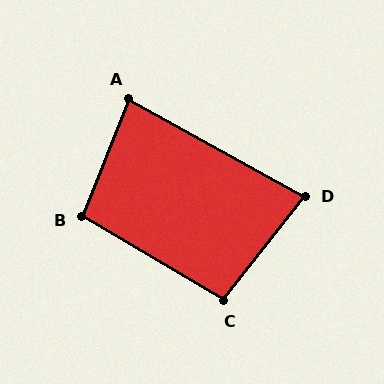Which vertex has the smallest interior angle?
D, at approximately 81 degrees.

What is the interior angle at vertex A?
Approximately 83 degrees (acute).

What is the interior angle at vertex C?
Approximately 97 degrees (obtuse).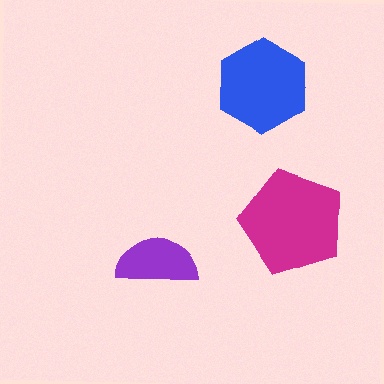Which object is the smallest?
The purple semicircle.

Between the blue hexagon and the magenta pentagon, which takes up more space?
The magenta pentagon.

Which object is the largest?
The magenta pentagon.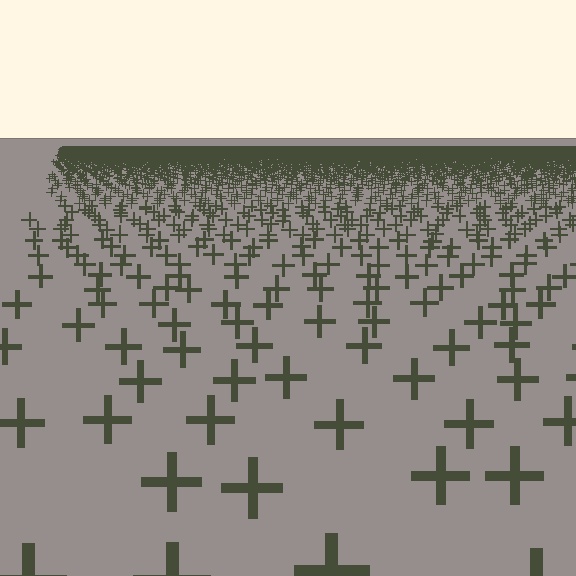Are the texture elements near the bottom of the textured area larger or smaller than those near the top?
Larger. Near the bottom, elements are closer to the viewer and appear at a bigger on-screen size.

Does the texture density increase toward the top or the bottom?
Density increases toward the top.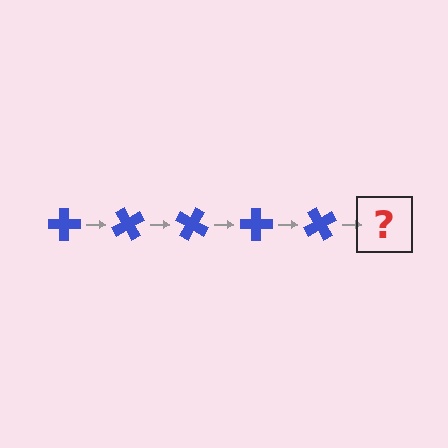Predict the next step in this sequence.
The next step is a blue cross rotated 300 degrees.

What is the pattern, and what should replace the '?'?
The pattern is that the cross rotates 60 degrees each step. The '?' should be a blue cross rotated 300 degrees.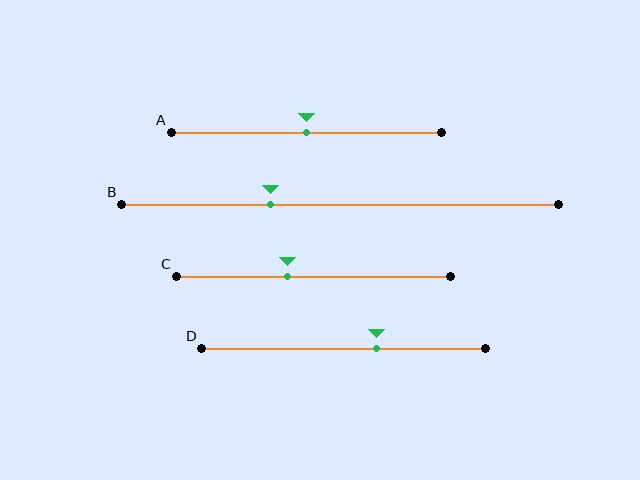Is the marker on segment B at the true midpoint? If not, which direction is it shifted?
No, the marker on segment B is shifted to the left by about 16% of the segment length.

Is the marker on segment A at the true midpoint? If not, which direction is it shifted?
Yes, the marker on segment A is at the true midpoint.